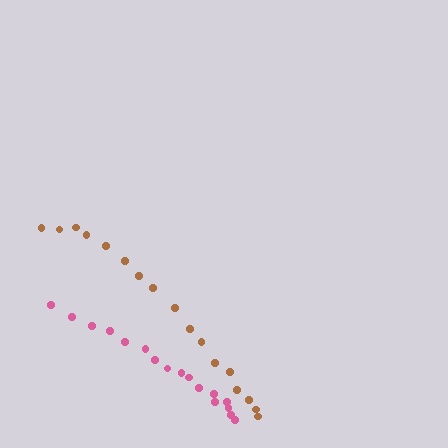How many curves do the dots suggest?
There are 2 distinct paths.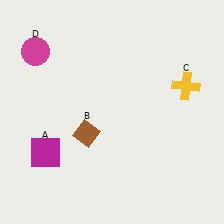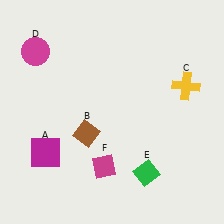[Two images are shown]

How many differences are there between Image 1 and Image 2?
There are 2 differences between the two images.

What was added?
A green diamond (E), a magenta diamond (F) were added in Image 2.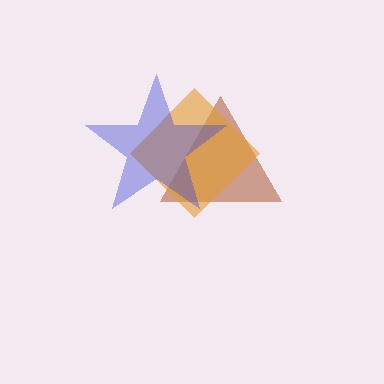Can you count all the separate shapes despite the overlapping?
Yes, there are 3 separate shapes.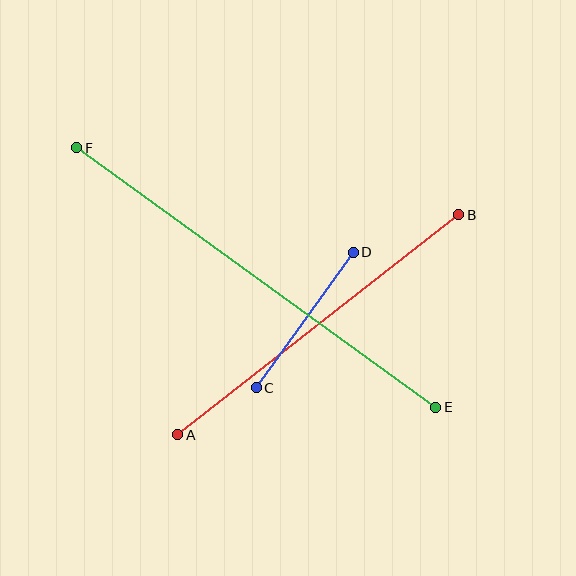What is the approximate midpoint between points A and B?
The midpoint is at approximately (318, 325) pixels.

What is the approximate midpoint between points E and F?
The midpoint is at approximately (256, 278) pixels.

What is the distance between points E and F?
The distance is approximately 443 pixels.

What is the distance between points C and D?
The distance is approximately 167 pixels.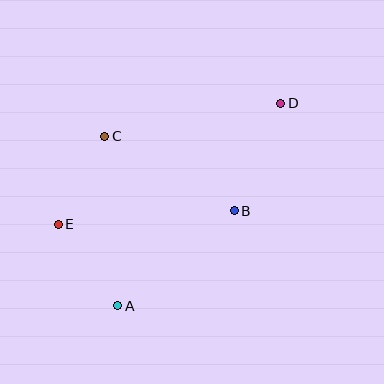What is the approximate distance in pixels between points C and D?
The distance between C and D is approximately 179 pixels.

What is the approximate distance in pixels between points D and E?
The distance between D and E is approximately 253 pixels.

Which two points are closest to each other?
Points C and E are closest to each other.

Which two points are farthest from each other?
Points A and D are farthest from each other.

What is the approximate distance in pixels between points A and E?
The distance between A and E is approximately 101 pixels.